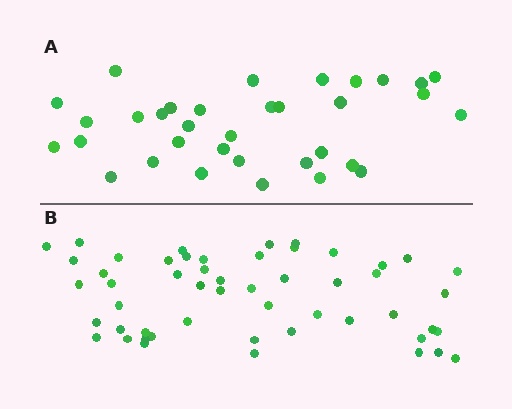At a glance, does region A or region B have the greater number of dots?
Region B (the bottom region) has more dots.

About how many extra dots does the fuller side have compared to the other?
Region B has approximately 20 more dots than region A.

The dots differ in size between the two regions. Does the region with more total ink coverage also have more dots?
No. Region A has more total ink coverage because its dots are larger, but region B actually contains more individual dots. Total area can be misleading — the number of items is what matters here.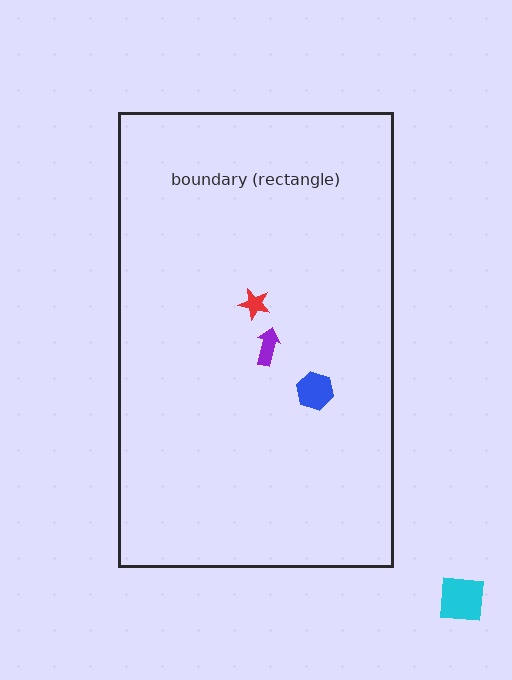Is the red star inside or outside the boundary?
Inside.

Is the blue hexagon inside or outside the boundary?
Inside.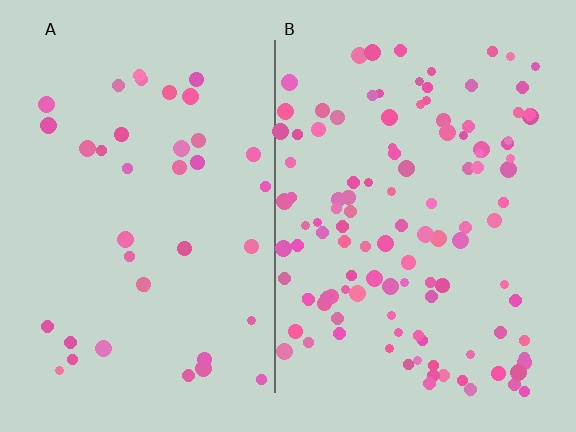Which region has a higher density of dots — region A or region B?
B (the right).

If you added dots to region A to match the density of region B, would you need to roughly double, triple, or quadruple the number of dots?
Approximately triple.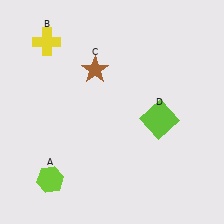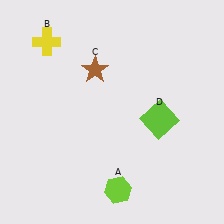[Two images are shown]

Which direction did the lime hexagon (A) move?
The lime hexagon (A) moved right.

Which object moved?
The lime hexagon (A) moved right.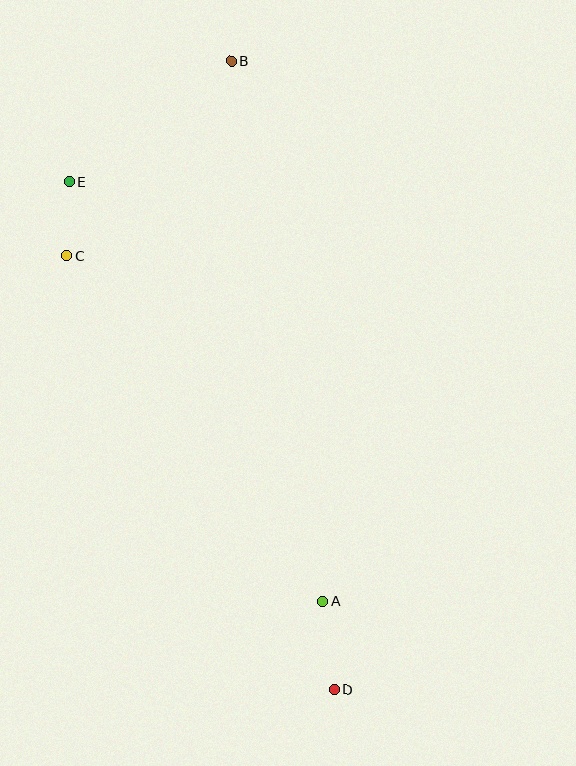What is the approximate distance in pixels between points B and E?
The distance between B and E is approximately 202 pixels.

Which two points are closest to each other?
Points C and E are closest to each other.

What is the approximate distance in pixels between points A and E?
The distance between A and E is approximately 490 pixels.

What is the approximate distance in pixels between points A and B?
The distance between A and B is approximately 549 pixels.